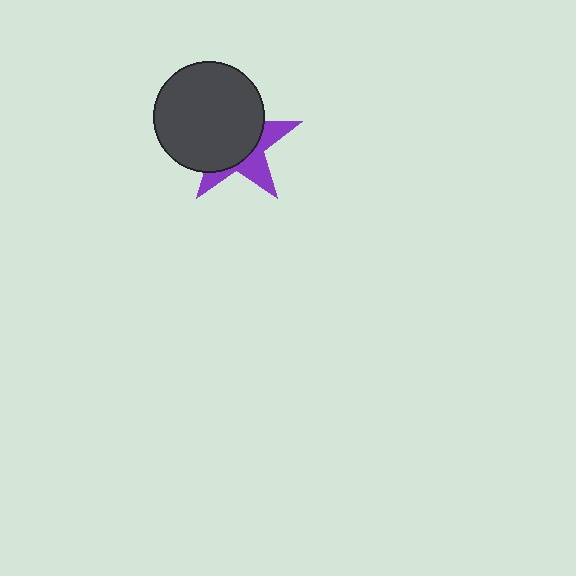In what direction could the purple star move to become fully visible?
The purple star could move toward the lower-right. That would shift it out from behind the dark gray circle entirely.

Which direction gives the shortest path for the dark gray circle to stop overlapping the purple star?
Moving toward the upper-left gives the shortest separation.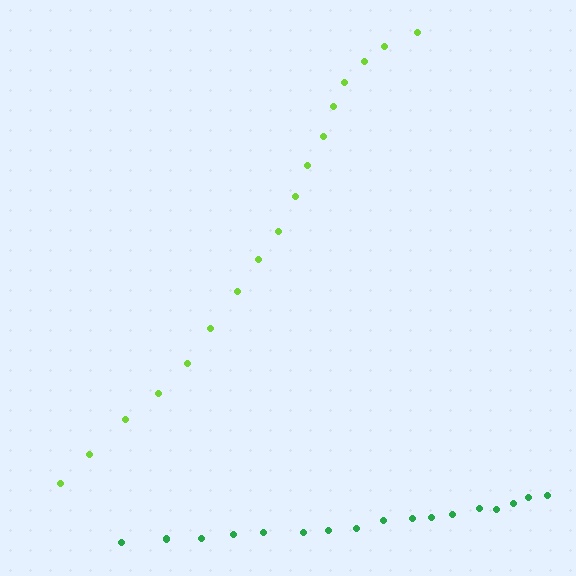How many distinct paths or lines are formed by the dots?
There are 2 distinct paths.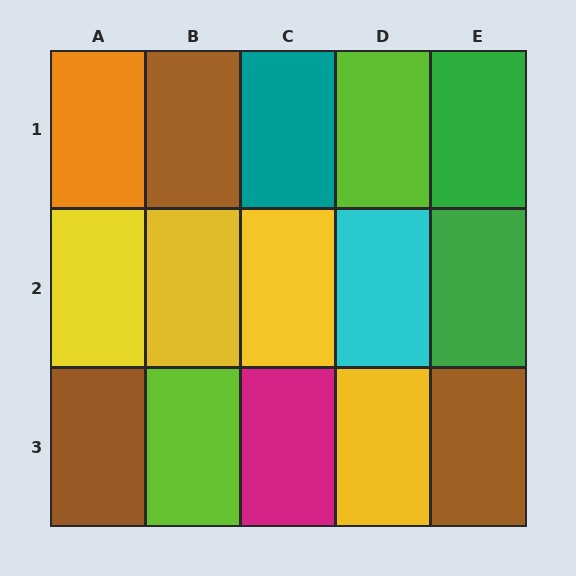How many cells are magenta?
1 cell is magenta.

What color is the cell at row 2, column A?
Yellow.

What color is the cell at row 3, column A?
Brown.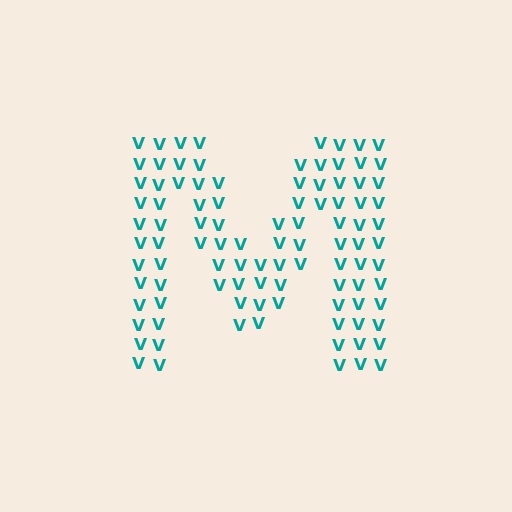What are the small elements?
The small elements are letter V's.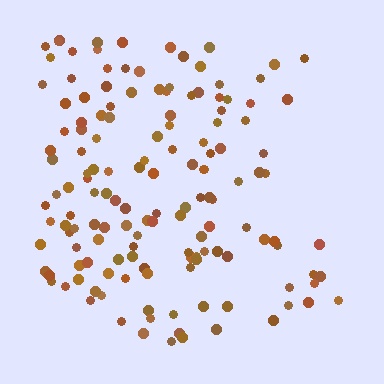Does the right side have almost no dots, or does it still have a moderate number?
Still a moderate number, just noticeably fewer than the left.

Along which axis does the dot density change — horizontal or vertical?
Horizontal.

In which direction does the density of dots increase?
From right to left, with the left side densest.